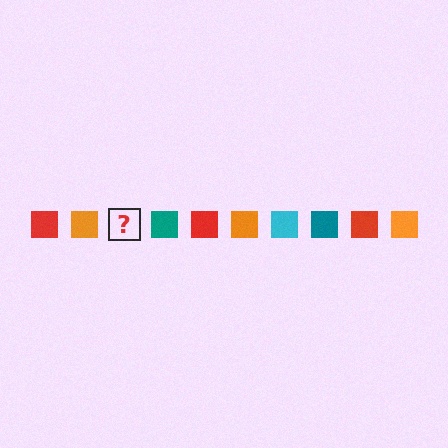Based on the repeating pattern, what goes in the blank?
The blank should be a cyan square.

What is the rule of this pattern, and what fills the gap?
The rule is that the pattern cycles through red, orange, cyan, teal squares. The gap should be filled with a cyan square.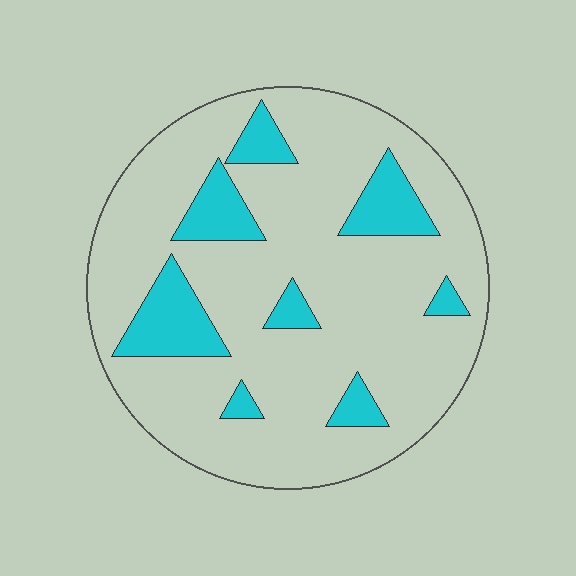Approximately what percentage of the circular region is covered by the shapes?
Approximately 20%.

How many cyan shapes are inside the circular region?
8.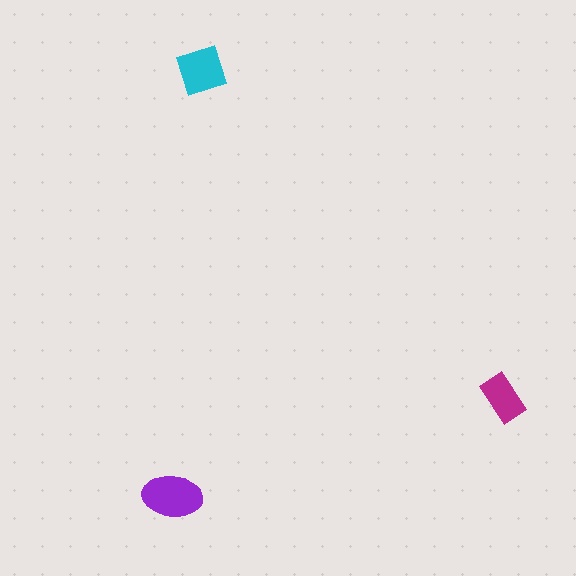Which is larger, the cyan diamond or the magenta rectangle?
The cyan diamond.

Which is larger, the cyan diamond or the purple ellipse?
The purple ellipse.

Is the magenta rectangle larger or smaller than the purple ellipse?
Smaller.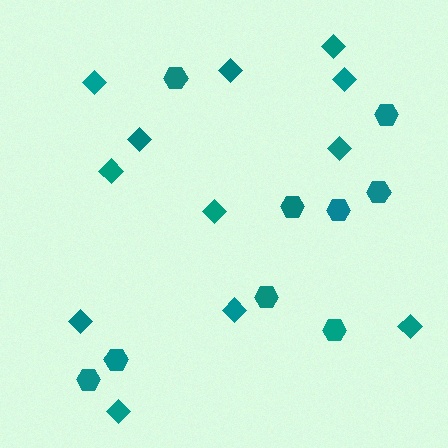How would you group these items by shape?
There are 2 groups: one group of diamonds (12) and one group of hexagons (9).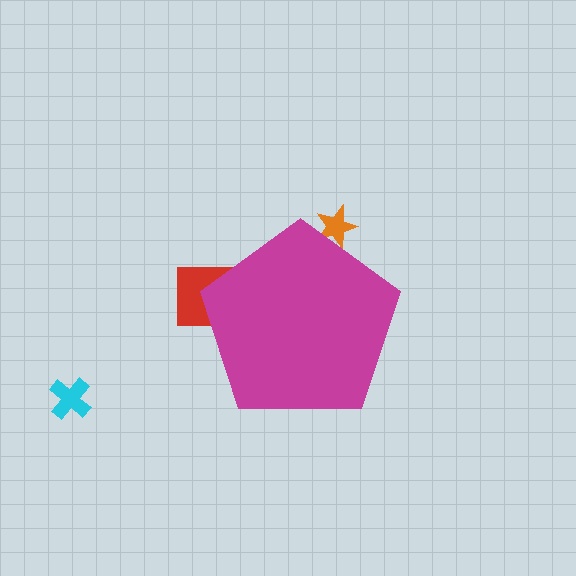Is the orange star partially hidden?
Yes, the orange star is partially hidden behind the magenta pentagon.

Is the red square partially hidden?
Yes, the red square is partially hidden behind the magenta pentagon.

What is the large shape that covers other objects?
A magenta pentagon.